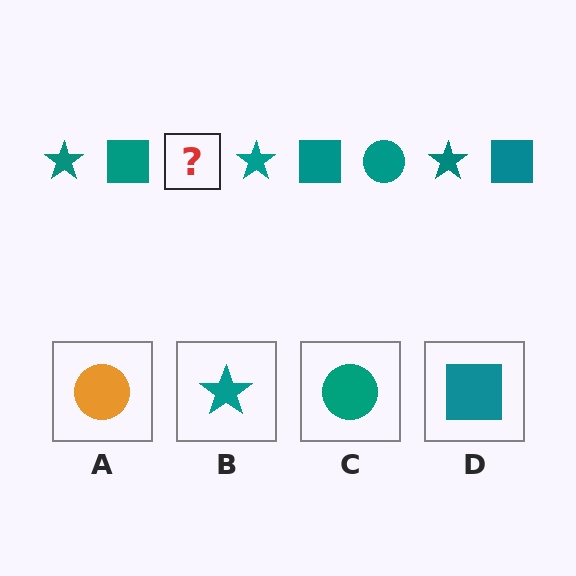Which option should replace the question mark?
Option C.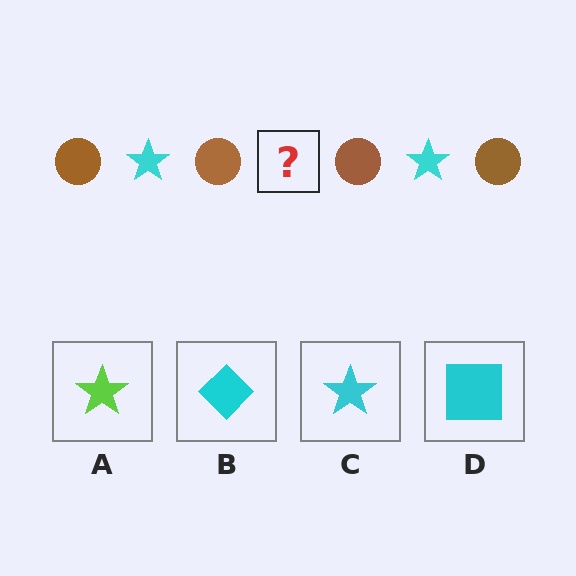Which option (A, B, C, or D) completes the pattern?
C.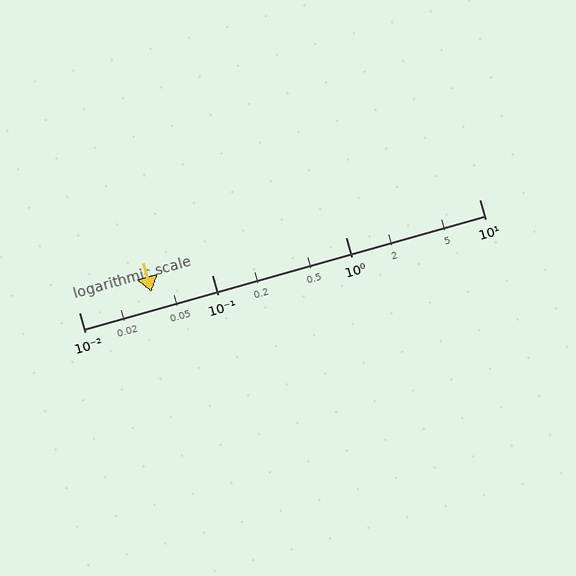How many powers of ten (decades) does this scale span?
The scale spans 3 decades, from 0.01 to 10.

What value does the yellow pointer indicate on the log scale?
The pointer indicates approximately 0.035.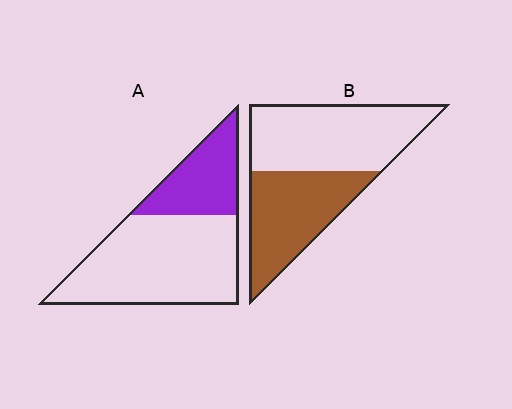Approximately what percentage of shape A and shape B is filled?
A is approximately 30% and B is approximately 45%.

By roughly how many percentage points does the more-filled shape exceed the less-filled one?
By roughly 15 percentage points (B over A).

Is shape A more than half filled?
No.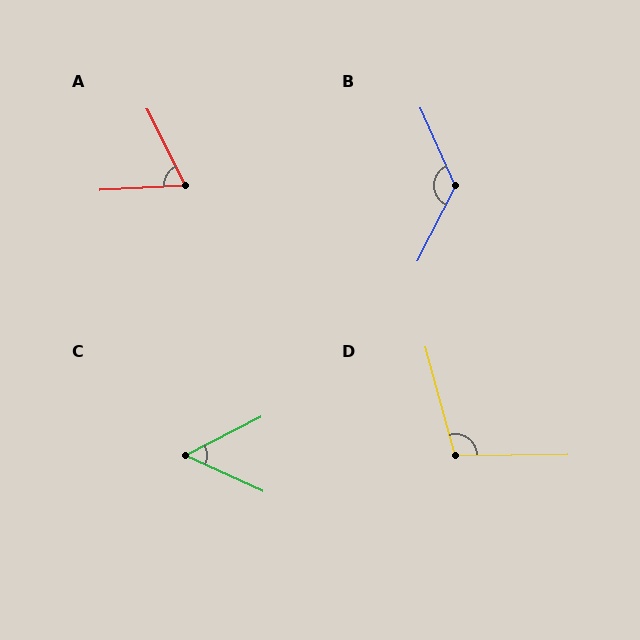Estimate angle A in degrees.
Approximately 67 degrees.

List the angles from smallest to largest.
C (52°), A (67°), D (104°), B (129°).